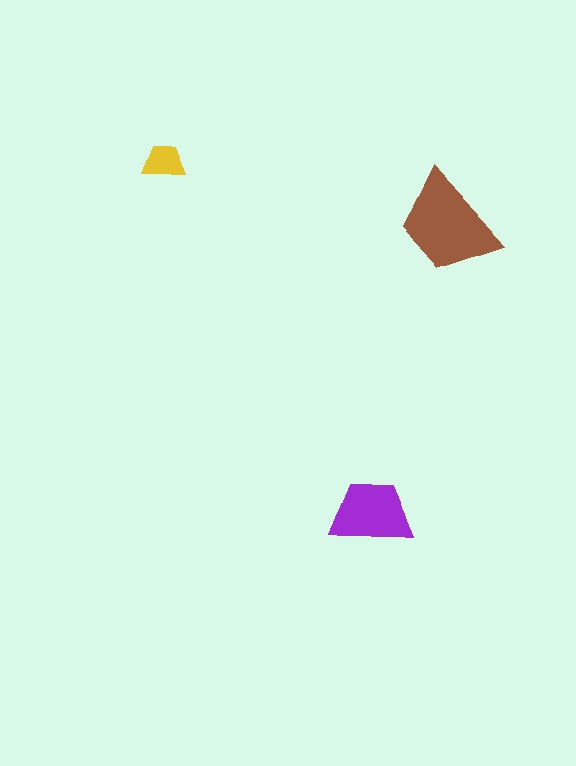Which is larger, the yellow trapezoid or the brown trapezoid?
The brown one.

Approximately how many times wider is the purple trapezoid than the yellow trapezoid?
About 2 times wider.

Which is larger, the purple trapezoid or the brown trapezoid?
The brown one.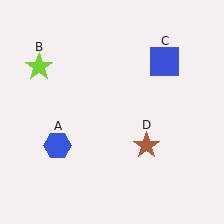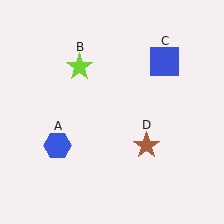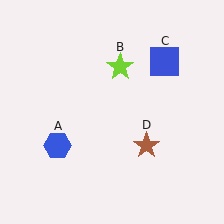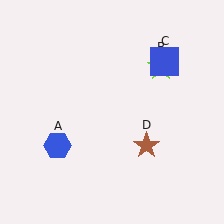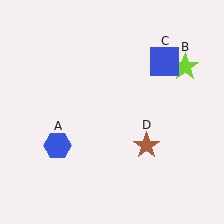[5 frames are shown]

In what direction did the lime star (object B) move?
The lime star (object B) moved right.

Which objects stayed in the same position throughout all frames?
Blue hexagon (object A) and blue square (object C) and brown star (object D) remained stationary.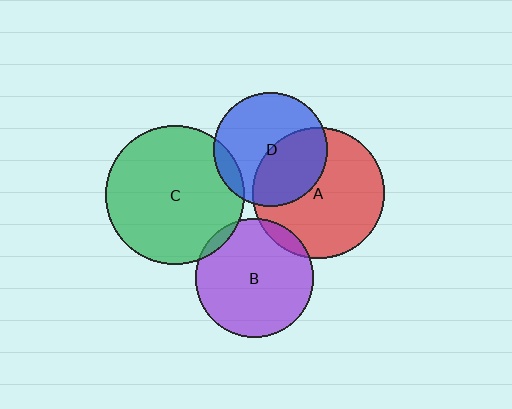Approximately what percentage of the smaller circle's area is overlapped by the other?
Approximately 5%.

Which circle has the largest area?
Circle C (green).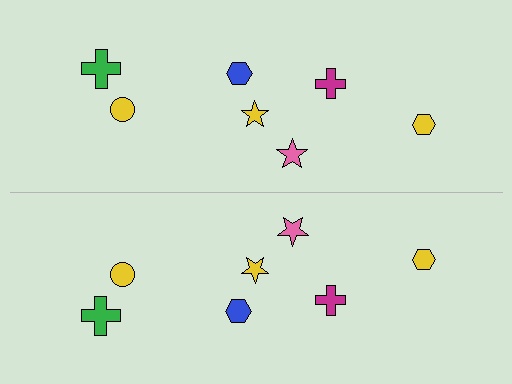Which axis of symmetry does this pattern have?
The pattern has a horizontal axis of symmetry running through the center of the image.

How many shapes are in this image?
There are 14 shapes in this image.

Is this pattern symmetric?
Yes, this pattern has bilateral (reflection) symmetry.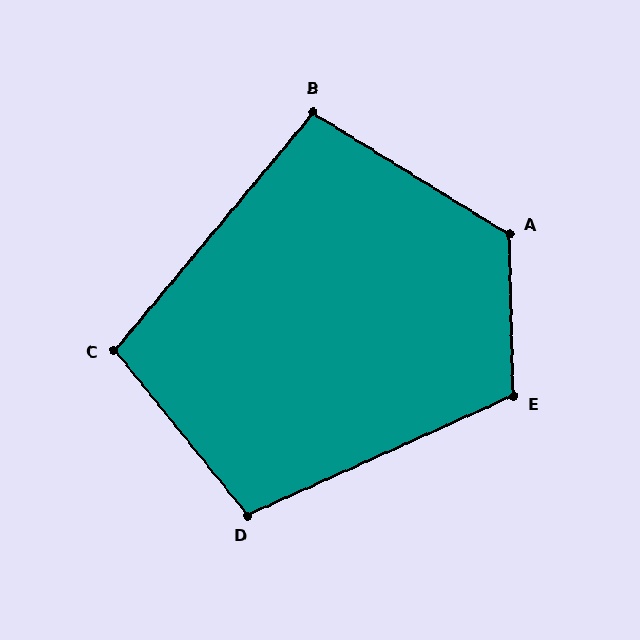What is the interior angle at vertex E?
Approximately 113 degrees (obtuse).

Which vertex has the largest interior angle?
A, at approximately 123 degrees.